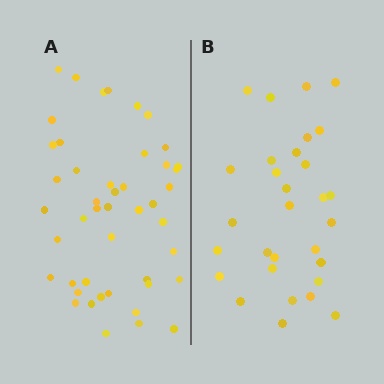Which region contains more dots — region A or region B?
Region A (the left region) has more dots.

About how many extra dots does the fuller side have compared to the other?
Region A has approximately 15 more dots than region B.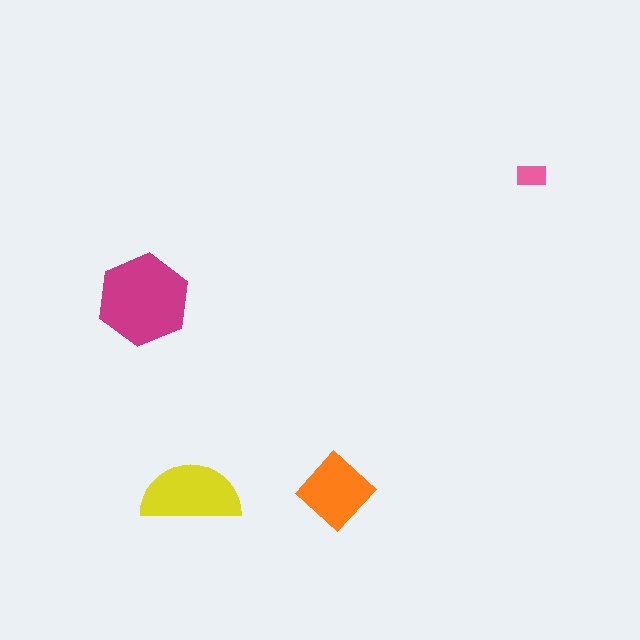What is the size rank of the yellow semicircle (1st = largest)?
2nd.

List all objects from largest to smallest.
The magenta hexagon, the yellow semicircle, the orange diamond, the pink rectangle.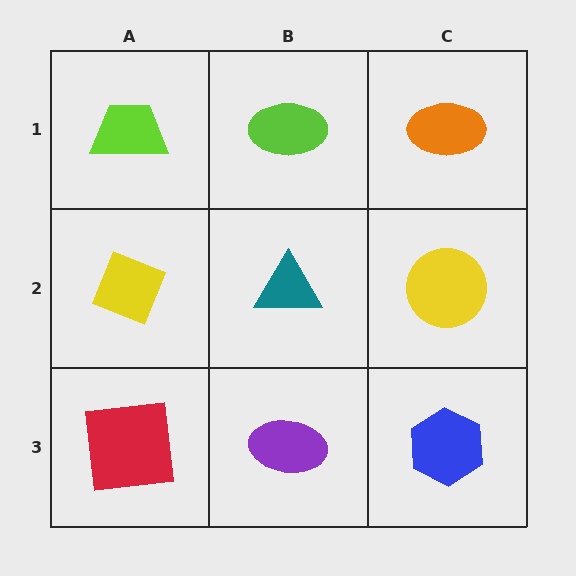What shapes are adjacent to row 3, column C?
A yellow circle (row 2, column C), a purple ellipse (row 3, column B).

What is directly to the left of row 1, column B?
A lime trapezoid.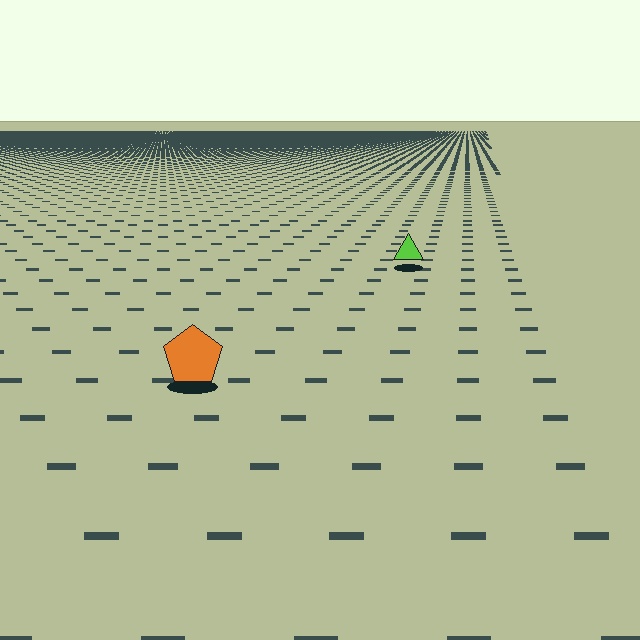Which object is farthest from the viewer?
The lime triangle is farthest from the viewer. It appears smaller and the ground texture around it is denser.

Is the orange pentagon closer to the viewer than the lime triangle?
Yes. The orange pentagon is closer — you can tell from the texture gradient: the ground texture is coarser near it.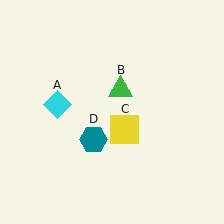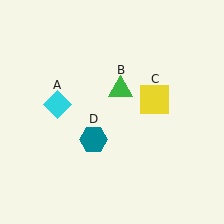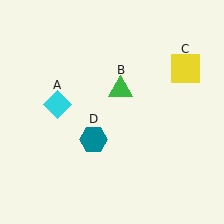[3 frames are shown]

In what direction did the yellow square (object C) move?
The yellow square (object C) moved up and to the right.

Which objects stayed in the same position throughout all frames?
Cyan diamond (object A) and green triangle (object B) and teal hexagon (object D) remained stationary.